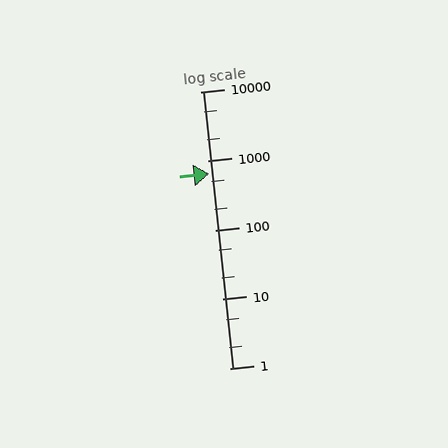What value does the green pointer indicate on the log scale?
The pointer indicates approximately 650.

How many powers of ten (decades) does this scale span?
The scale spans 4 decades, from 1 to 10000.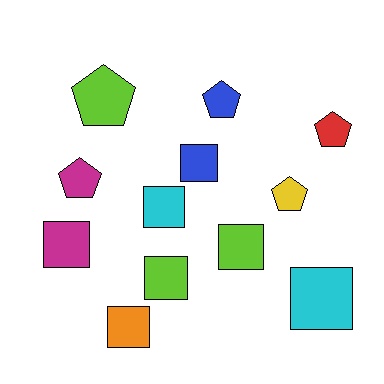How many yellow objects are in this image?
There is 1 yellow object.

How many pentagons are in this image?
There are 5 pentagons.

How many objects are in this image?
There are 12 objects.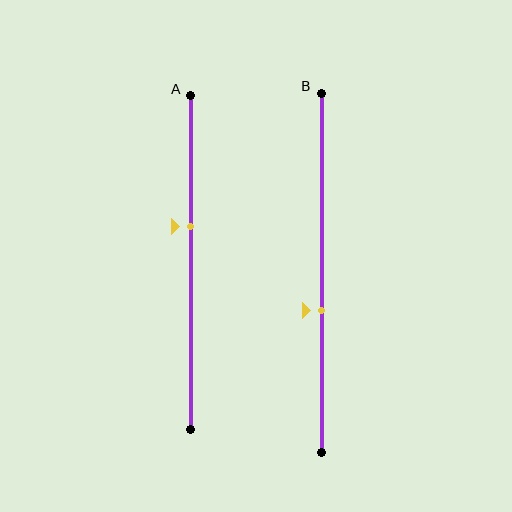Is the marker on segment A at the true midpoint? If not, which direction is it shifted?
No, the marker on segment A is shifted upward by about 11% of the segment length.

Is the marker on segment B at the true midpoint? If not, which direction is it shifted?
No, the marker on segment B is shifted downward by about 11% of the segment length.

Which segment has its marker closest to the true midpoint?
Segment B has its marker closest to the true midpoint.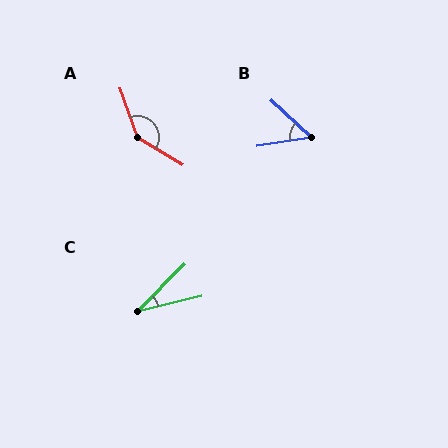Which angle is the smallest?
C, at approximately 32 degrees.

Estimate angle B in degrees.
Approximately 51 degrees.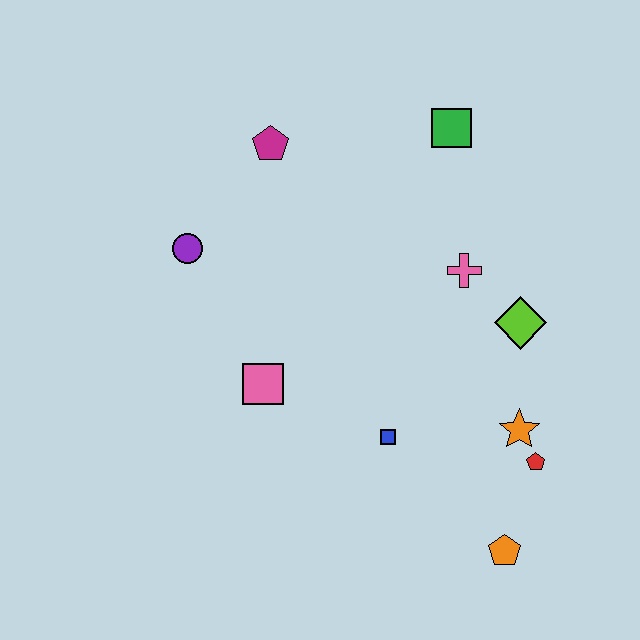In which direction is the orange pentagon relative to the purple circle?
The orange pentagon is to the right of the purple circle.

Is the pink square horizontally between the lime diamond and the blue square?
No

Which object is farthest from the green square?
The orange pentagon is farthest from the green square.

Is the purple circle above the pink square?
Yes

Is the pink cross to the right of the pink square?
Yes